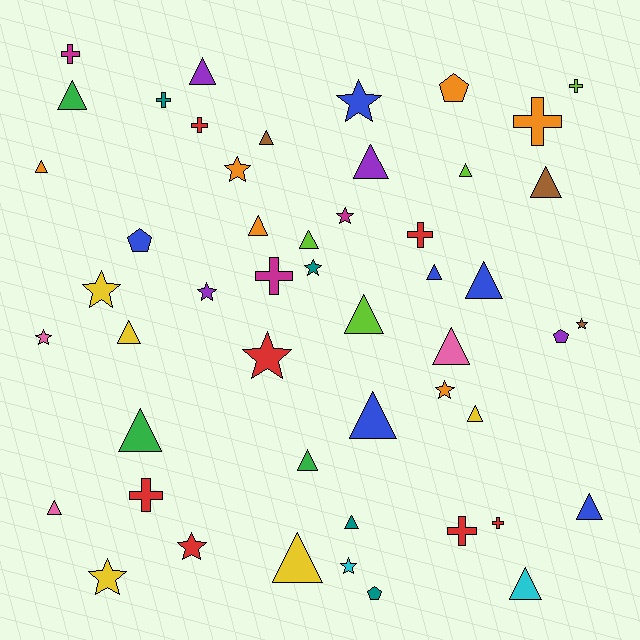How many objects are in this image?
There are 50 objects.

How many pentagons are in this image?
There are 4 pentagons.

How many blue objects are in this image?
There are 6 blue objects.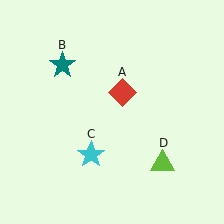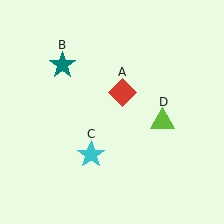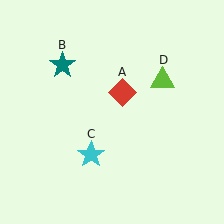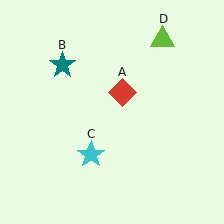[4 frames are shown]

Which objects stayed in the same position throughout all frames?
Red diamond (object A) and teal star (object B) and cyan star (object C) remained stationary.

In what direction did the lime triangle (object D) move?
The lime triangle (object D) moved up.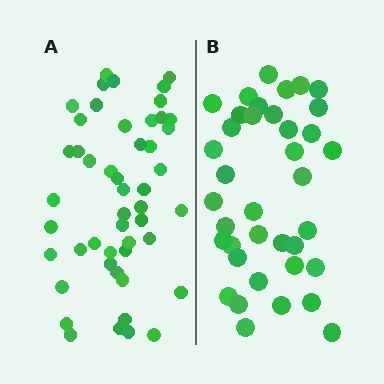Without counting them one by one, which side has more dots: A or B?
Region A (the left region) has more dots.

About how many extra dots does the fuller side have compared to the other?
Region A has roughly 12 or so more dots than region B.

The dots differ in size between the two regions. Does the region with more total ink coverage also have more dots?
No. Region B has more total ink coverage because its dots are larger, but region A actually contains more individual dots. Total area can be misleading — the number of items is what matters here.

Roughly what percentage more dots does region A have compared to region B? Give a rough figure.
About 30% more.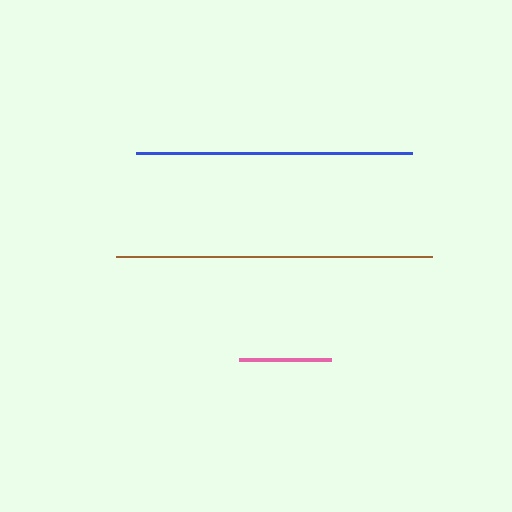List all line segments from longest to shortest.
From longest to shortest: brown, blue, pink.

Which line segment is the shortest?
The pink line is the shortest at approximately 93 pixels.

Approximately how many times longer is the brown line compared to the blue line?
The brown line is approximately 1.1 times the length of the blue line.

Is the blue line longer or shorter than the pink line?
The blue line is longer than the pink line.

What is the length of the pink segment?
The pink segment is approximately 93 pixels long.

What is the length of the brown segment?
The brown segment is approximately 316 pixels long.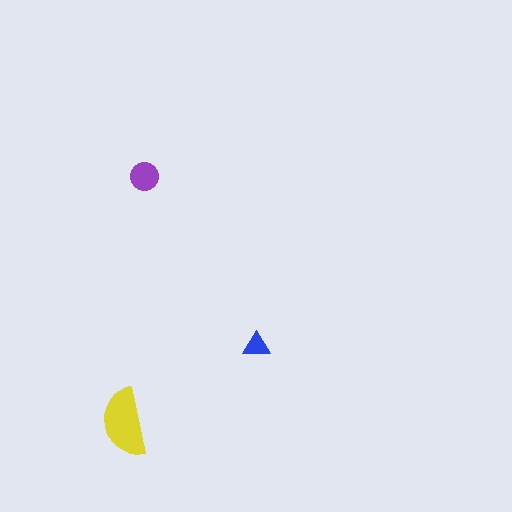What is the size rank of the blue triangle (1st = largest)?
3rd.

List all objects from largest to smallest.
The yellow semicircle, the purple circle, the blue triangle.